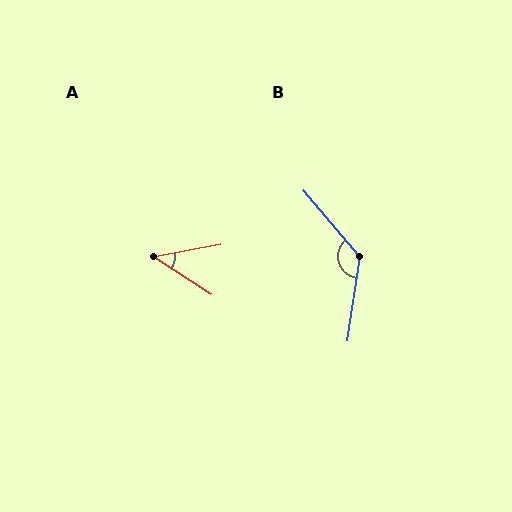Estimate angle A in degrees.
Approximately 44 degrees.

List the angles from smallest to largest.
A (44°), B (131°).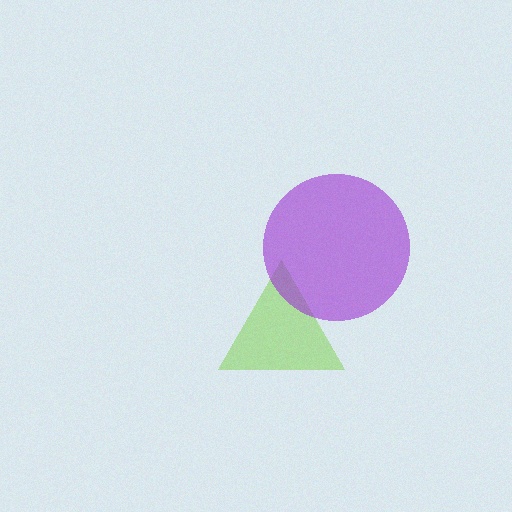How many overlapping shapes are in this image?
There are 2 overlapping shapes in the image.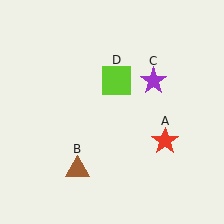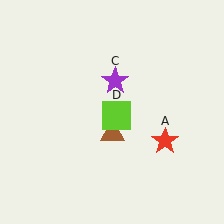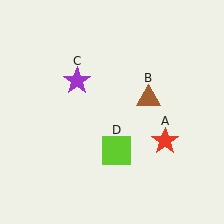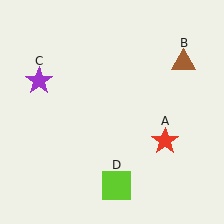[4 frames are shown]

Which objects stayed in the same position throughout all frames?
Red star (object A) remained stationary.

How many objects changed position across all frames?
3 objects changed position: brown triangle (object B), purple star (object C), lime square (object D).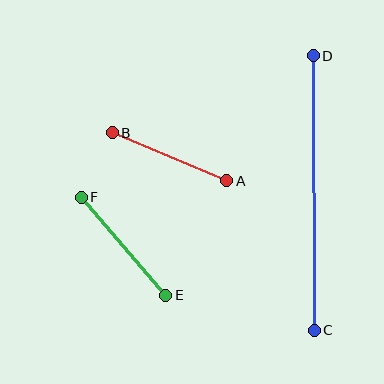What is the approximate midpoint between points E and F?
The midpoint is at approximately (123, 246) pixels.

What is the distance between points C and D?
The distance is approximately 275 pixels.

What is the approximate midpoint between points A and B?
The midpoint is at approximately (170, 157) pixels.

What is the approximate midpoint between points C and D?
The midpoint is at approximately (314, 193) pixels.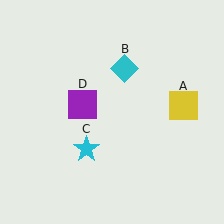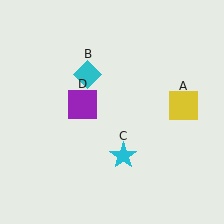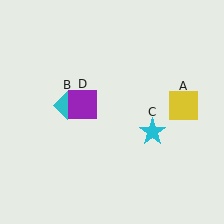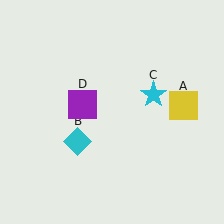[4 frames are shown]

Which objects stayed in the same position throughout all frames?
Yellow square (object A) and purple square (object D) remained stationary.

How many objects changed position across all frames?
2 objects changed position: cyan diamond (object B), cyan star (object C).